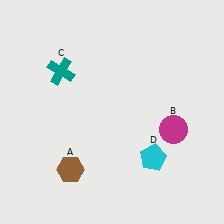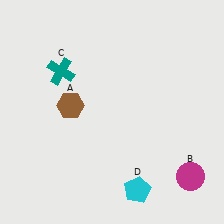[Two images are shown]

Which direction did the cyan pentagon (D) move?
The cyan pentagon (D) moved down.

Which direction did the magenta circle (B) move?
The magenta circle (B) moved down.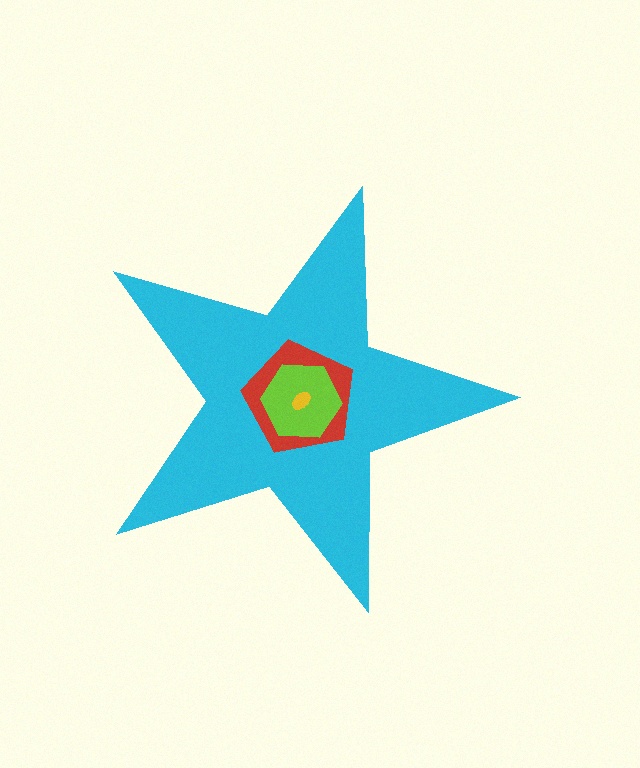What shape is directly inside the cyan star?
The red pentagon.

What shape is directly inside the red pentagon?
The lime hexagon.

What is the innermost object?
The yellow ellipse.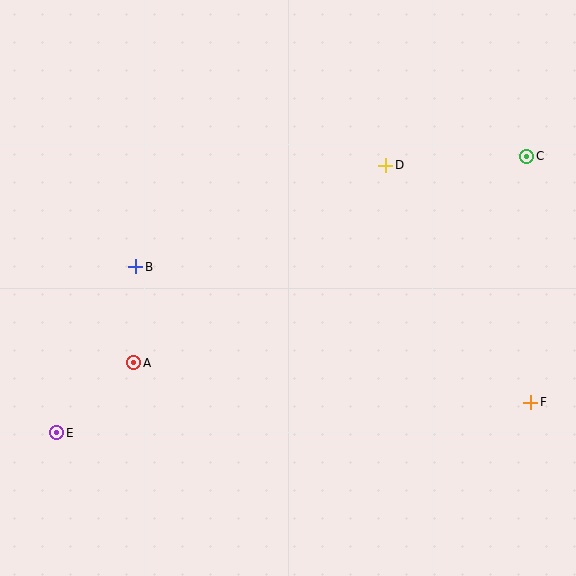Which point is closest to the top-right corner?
Point C is closest to the top-right corner.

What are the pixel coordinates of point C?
Point C is at (527, 156).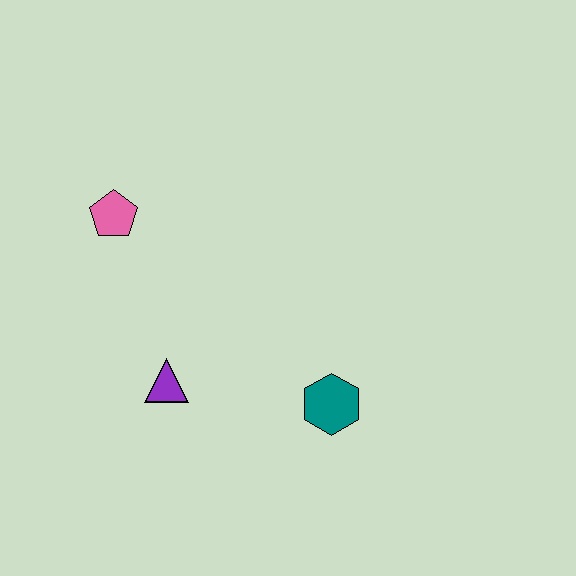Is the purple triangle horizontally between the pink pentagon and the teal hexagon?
Yes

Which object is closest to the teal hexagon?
The purple triangle is closest to the teal hexagon.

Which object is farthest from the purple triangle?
The pink pentagon is farthest from the purple triangle.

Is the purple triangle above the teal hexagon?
Yes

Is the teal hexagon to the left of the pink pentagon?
No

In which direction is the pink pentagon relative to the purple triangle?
The pink pentagon is above the purple triangle.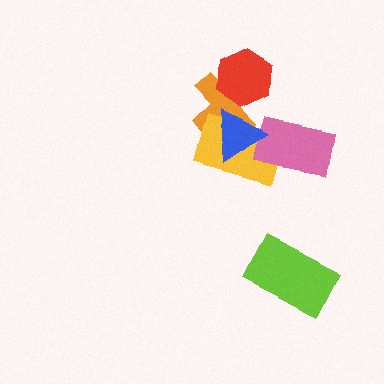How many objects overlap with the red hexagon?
1 object overlaps with the red hexagon.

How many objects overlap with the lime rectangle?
0 objects overlap with the lime rectangle.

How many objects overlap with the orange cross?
3 objects overlap with the orange cross.